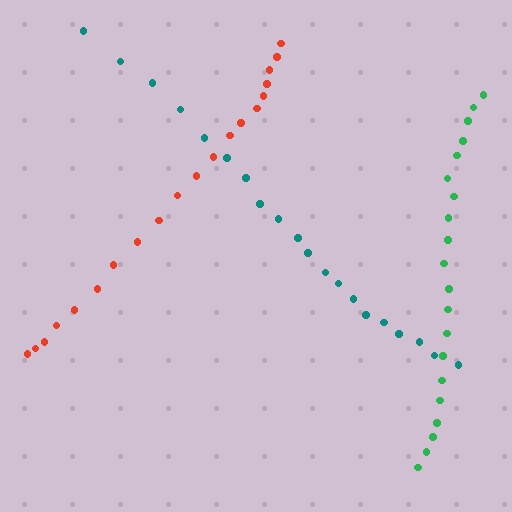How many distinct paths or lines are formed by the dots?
There are 3 distinct paths.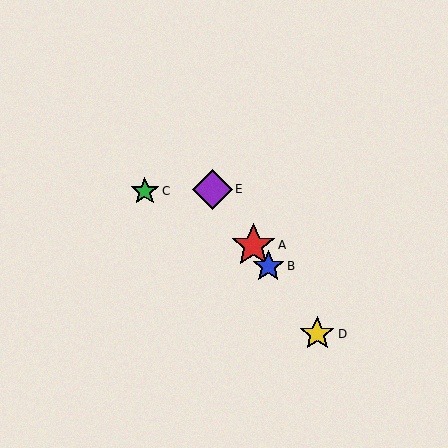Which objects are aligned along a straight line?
Objects A, B, D, E are aligned along a straight line.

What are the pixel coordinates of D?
Object D is at (317, 334).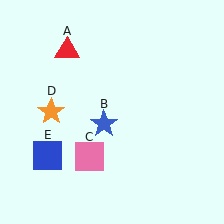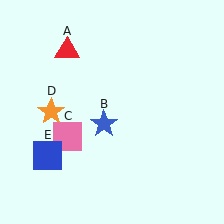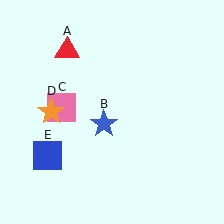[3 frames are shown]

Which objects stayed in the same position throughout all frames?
Red triangle (object A) and blue star (object B) and orange star (object D) and blue square (object E) remained stationary.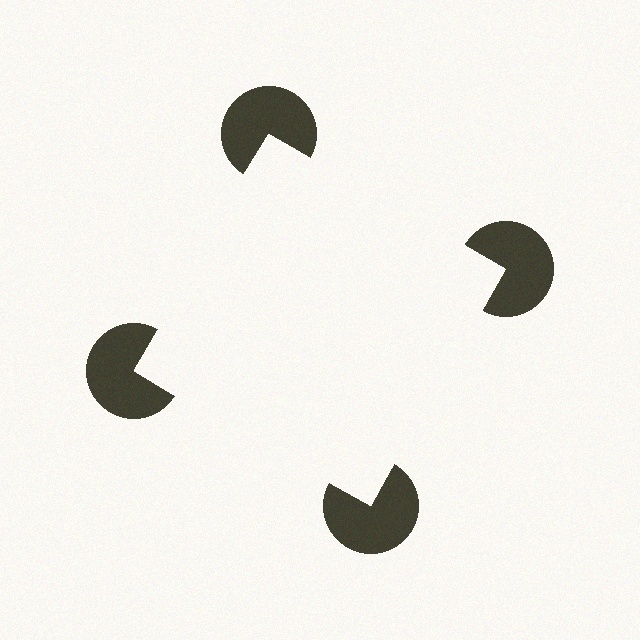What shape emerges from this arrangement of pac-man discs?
An illusory square — its edges are inferred from the aligned wedge cuts in the pac-man discs, not physically drawn.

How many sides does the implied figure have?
4 sides.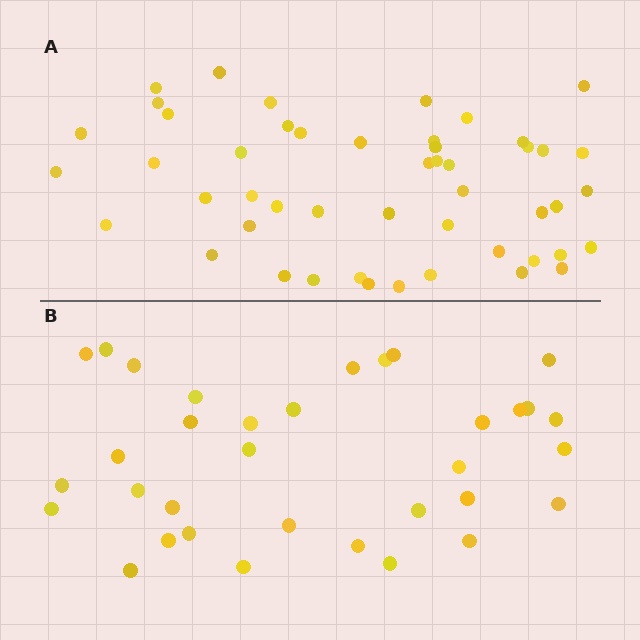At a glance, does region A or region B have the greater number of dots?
Region A (the top region) has more dots.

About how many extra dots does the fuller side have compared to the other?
Region A has approximately 15 more dots than region B.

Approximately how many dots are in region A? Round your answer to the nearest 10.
About 50 dots. (The exact count is 49, which rounds to 50.)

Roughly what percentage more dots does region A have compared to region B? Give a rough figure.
About 45% more.